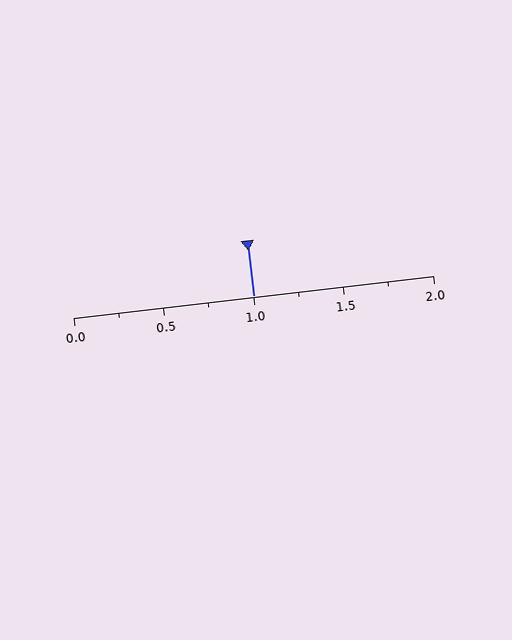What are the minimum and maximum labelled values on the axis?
The axis runs from 0.0 to 2.0.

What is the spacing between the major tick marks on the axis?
The major ticks are spaced 0.5 apart.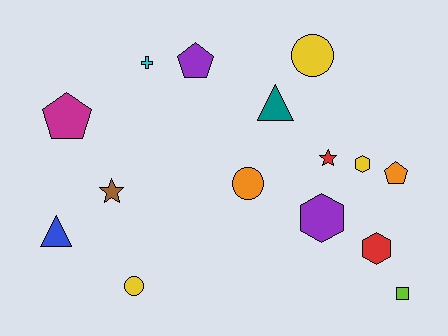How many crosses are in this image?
There is 1 cross.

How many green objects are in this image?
There are no green objects.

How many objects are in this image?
There are 15 objects.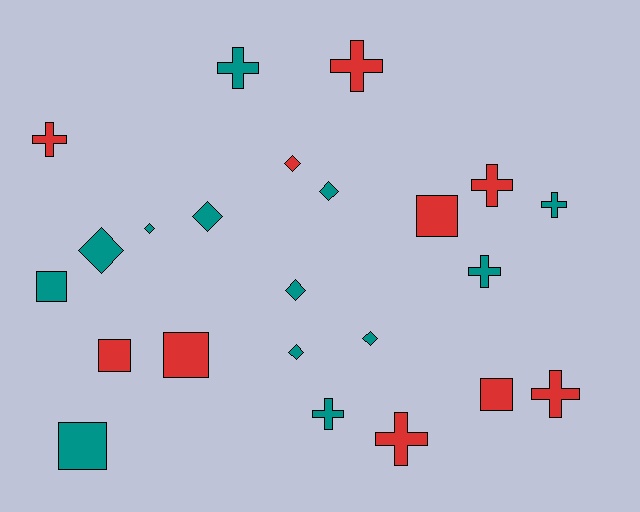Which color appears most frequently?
Teal, with 13 objects.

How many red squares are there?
There are 4 red squares.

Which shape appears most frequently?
Cross, with 9 objects.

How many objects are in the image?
There are 23 objects.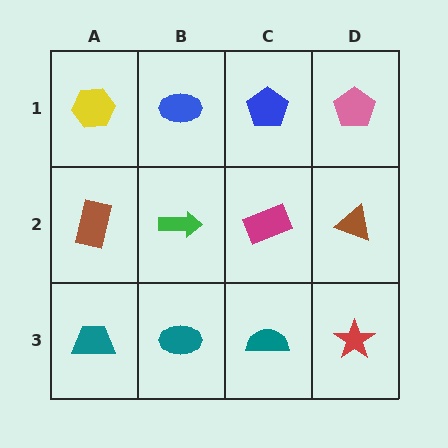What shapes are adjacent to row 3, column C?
A magenta rectangle (row 2, column C), a teal ellipse (row 3, column B), a red star (row 3, column D).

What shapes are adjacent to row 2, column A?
A yellow hexagon (row 1, column A), a teal trapezoid (row 3, column A), a green arrow (row 2, column B).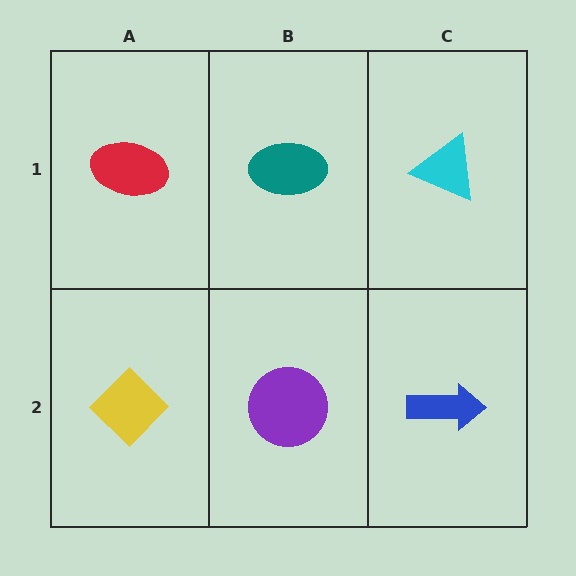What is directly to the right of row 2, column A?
A purple circle.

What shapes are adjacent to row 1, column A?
A yellow diamond (row 2, column A), a teal ellipse (row 1, column B).